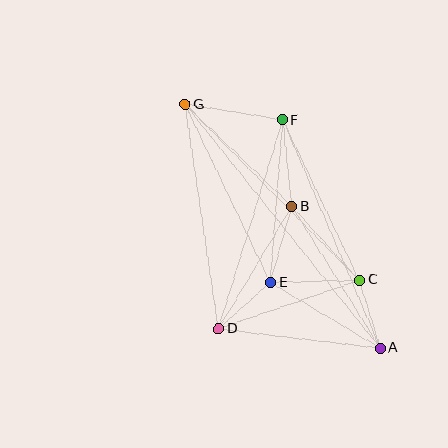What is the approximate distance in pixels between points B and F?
The distance between B and F is approximately 87 pixels.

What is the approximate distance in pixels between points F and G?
The distance between F and G is approximately 98 pixels.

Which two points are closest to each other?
Points D and E are closest to each other.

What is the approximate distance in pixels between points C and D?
The distance between C and D is approximately 149 pixels.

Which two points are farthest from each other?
Points A and G are farthest from each other.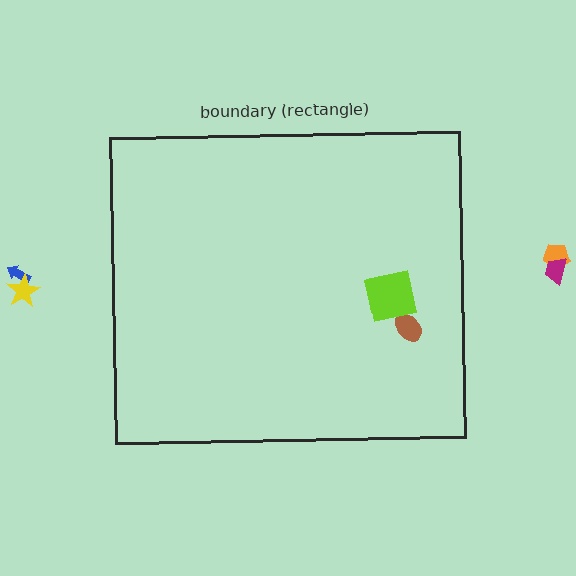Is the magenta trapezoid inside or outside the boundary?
Outside.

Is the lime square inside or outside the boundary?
Inside.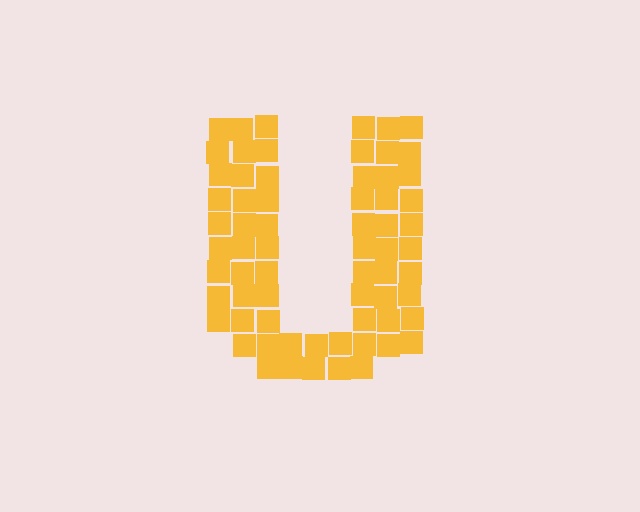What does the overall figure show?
The overall figure shows the letter U.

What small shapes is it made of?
It is made of small squares.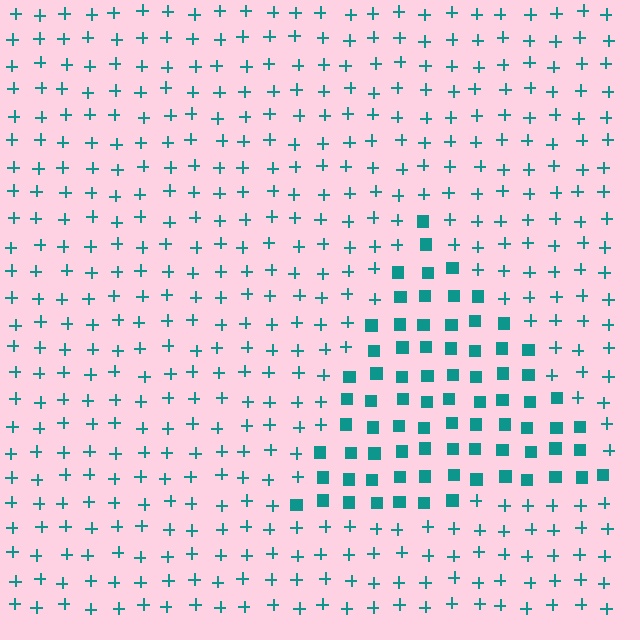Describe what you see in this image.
The image is filled with small teal elements arranged in a uniform grid. A triangle-shaped region contains squares, while the surrounding area contains plus signs. The boundary is defined purely by the change in element shape.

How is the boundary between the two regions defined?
The boundary is defined by a change in element shape: squares inside vs. plus signs outside. All elements share the same color and spacing.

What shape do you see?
I see a triangle.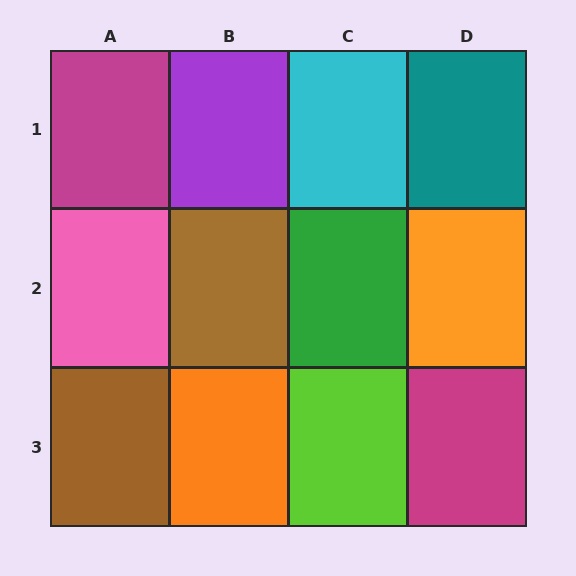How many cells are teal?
1 cell is teal.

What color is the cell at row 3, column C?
Lime.